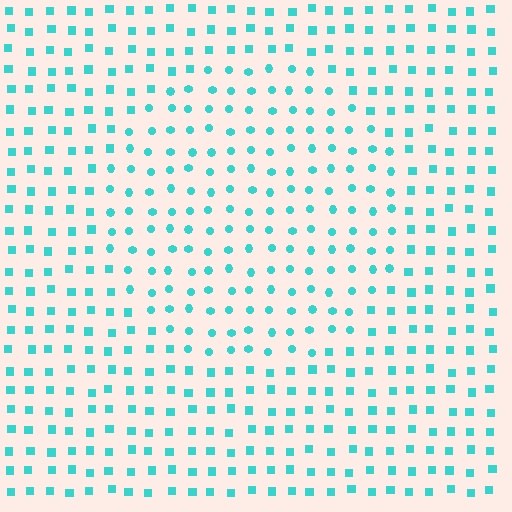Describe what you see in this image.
The image is filled with small cyan elements arranged in a uniform grid. A circle-shaped region contains circles, while the surrounding area contains squares. The boundary is defined purely by the change in element shape.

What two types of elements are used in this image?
The image uses circles inside the circle region and squares outside it.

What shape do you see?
I see a circle.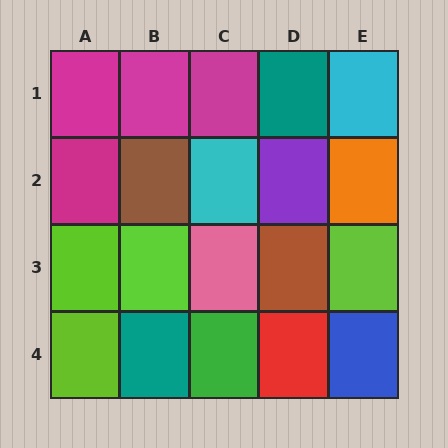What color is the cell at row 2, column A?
Magenta.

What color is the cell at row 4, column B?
Teal.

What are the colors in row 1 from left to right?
Magenta, magenta, magenta, teal, cyan.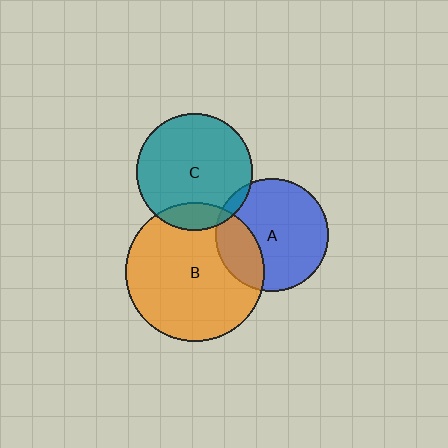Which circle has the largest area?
Circle B (orange).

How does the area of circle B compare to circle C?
Approximately 1.4 times.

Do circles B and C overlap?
Yes.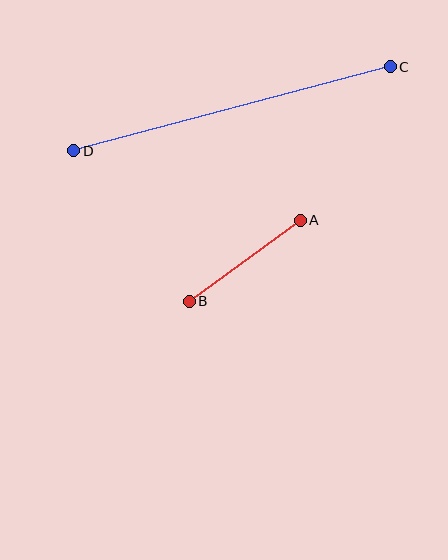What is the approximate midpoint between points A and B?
The midpoint is at approximately (245, 261) pixels.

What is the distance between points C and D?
The distance is approximately 328 pixels.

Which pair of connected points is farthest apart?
Points C and D are farthest apart.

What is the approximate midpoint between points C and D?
The midpoint is at approximately (232, 109) pixels.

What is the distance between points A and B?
The distance is approximately 137 pixels.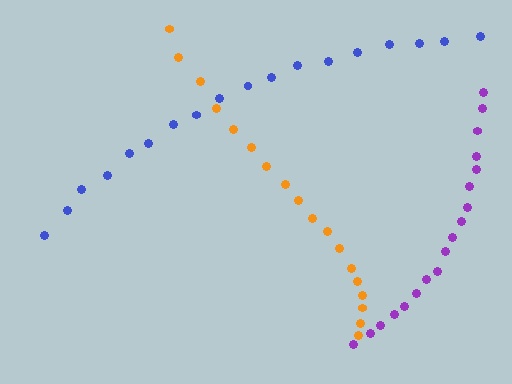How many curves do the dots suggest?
There are 3 distinct paths.